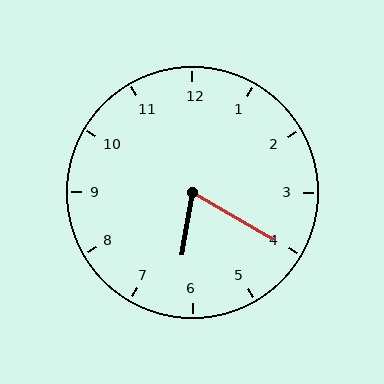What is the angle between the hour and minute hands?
Approximately 70 degrees.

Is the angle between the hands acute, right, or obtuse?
It is acute.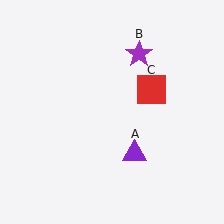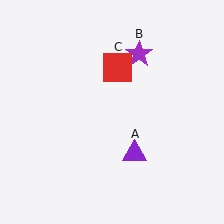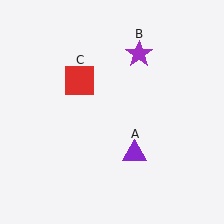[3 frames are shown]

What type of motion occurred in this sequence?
The red square (object C) rotated counterclockwise around the center of the scene.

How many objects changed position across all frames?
1 object changed position: red square (object C).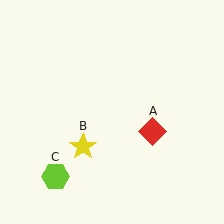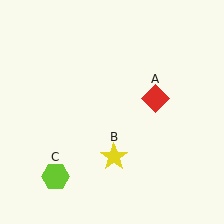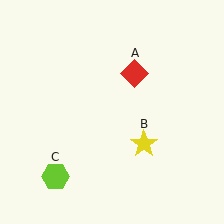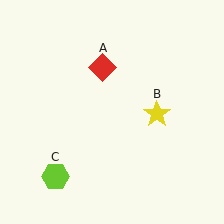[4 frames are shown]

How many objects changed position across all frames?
2 objects changed position: red diamond (object A), yellow star (object B).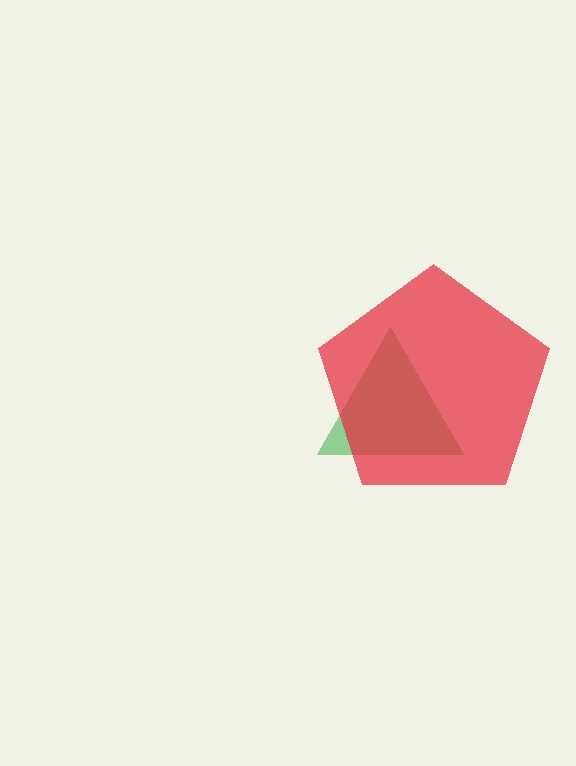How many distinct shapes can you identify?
There are 2 distinct shapes: a green triangle, a red pentagon.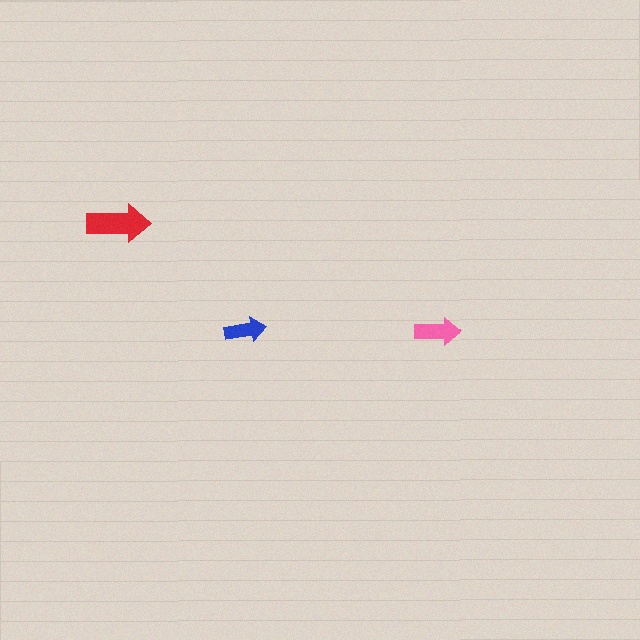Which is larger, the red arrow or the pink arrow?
The red one.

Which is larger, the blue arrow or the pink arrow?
The pink one.